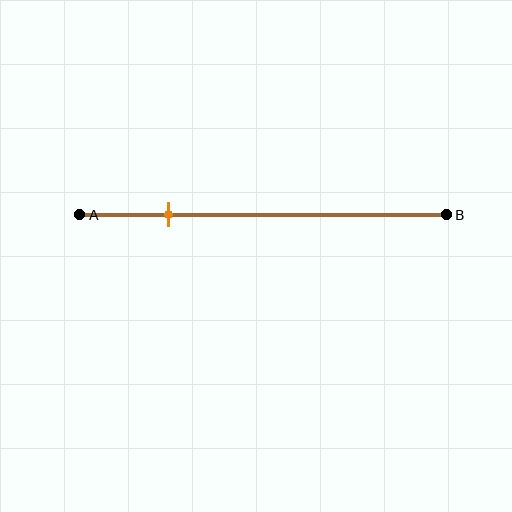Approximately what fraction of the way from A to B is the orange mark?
The orange mark is approximately 25% of the way from A to B.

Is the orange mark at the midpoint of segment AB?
No, the mark is at about 25% from A, not at the 50% midpoint.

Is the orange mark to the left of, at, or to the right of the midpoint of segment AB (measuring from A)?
The orange mark is to the left of the midpoint of segment AB.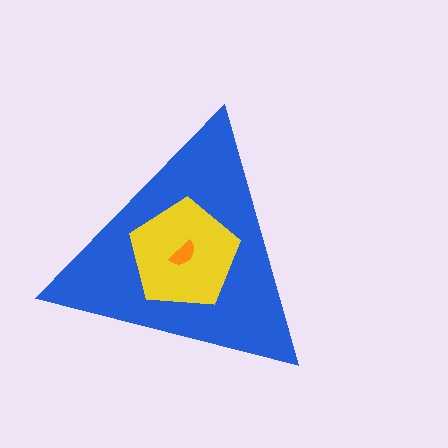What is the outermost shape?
The blue triangle.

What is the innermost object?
The orange semicircle.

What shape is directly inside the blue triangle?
The yellow pentagon.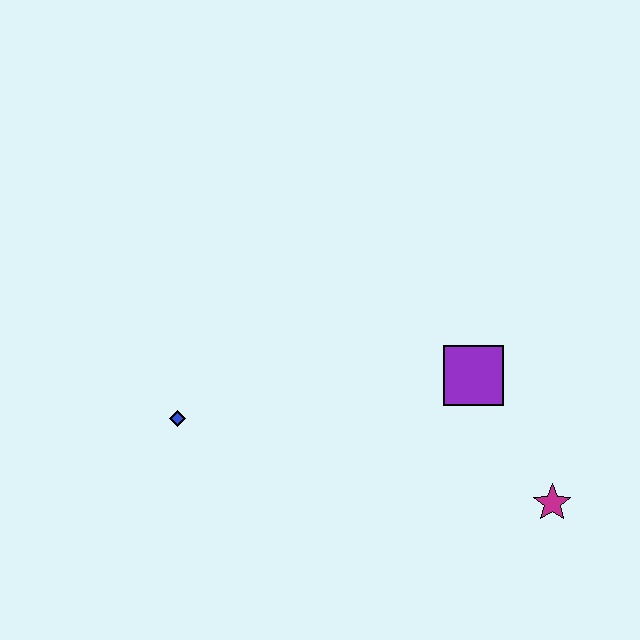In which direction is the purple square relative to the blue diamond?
The purple square is to the right of the blue diamond.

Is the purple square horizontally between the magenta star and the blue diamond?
Yes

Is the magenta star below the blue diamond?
Yes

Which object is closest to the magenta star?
The purple square is closest to the magenta star.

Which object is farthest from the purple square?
The blue diamond is farthest from the purple square.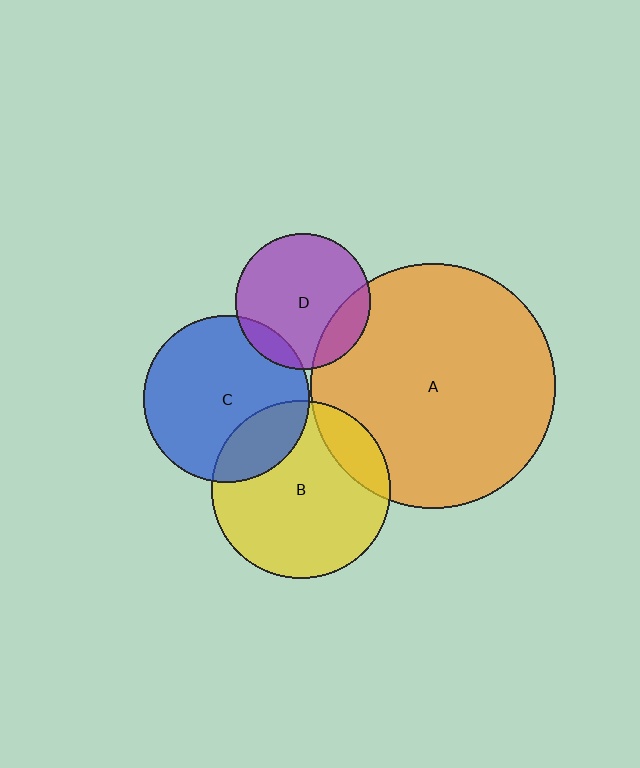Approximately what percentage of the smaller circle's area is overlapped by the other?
Approximately 15%.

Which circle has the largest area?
Circle A (orange).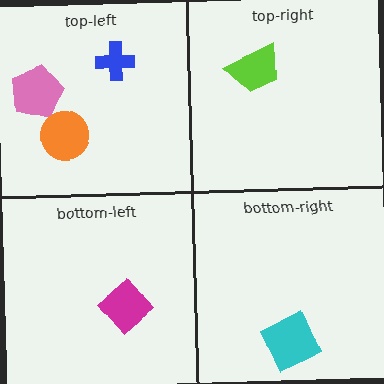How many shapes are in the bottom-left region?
1.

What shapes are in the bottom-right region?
The cyan diamond.